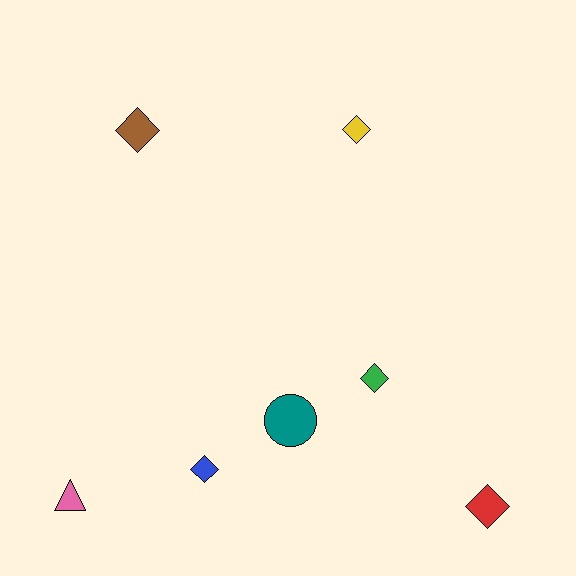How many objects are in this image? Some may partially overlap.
There are 7 objects.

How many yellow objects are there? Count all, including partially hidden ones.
There is 1 yellow object.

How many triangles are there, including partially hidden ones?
There is 1 triangle.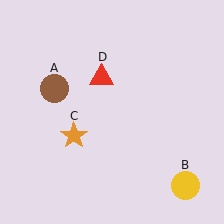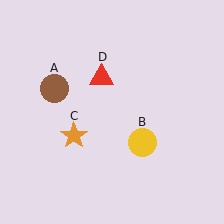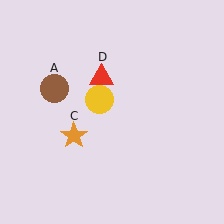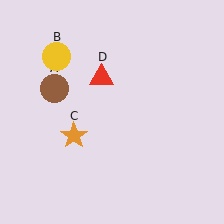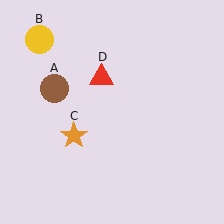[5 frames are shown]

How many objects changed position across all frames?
1 object changed position: yellow circle (object B).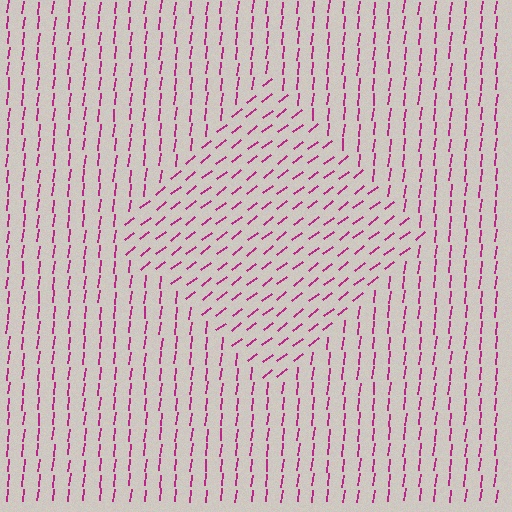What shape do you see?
I see a diamond.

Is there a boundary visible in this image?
Yes, there is a texture boundary formed by a change in line orientation.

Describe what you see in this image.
The image is filled with small magenta line segments. A diamond region in the image has lines oriented differently from the surrounding lines, creating a visible texture boundary.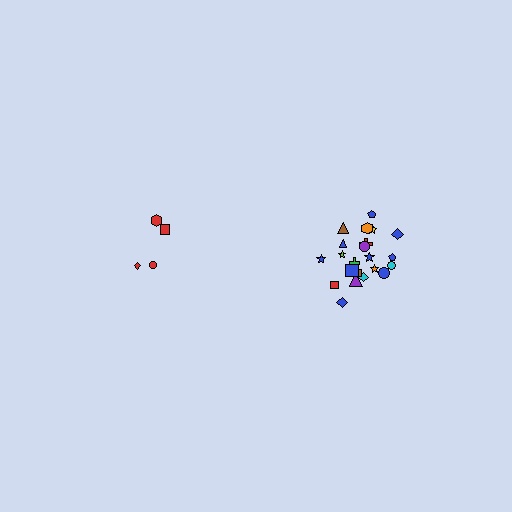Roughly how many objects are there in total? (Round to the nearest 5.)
Roughly 25 objects in total.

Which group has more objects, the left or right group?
The right group.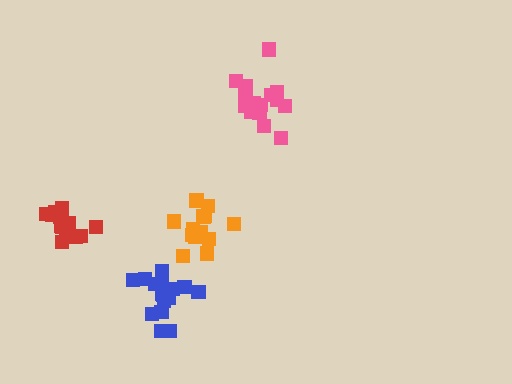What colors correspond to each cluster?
The clusters are colored: red, orange, pink, blue.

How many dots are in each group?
Group 1: 14 dots, Group 2: 13 dots, Group 3: 15 dots, Group 4: 16 dots (58 total).